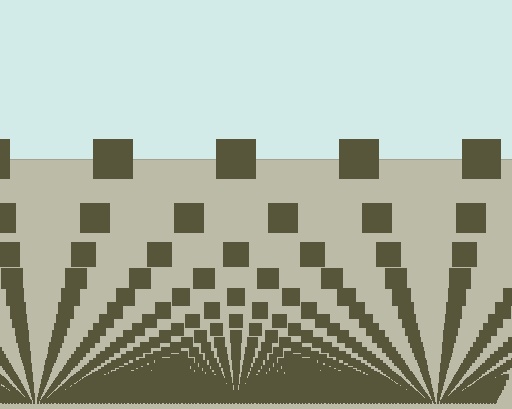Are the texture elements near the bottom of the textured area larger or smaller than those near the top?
Smaller. The gradient is inverted — elements near the bottom are smaller and denser.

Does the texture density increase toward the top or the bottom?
Density increases toward the bottom.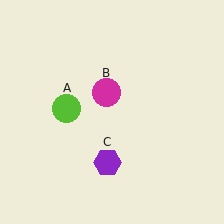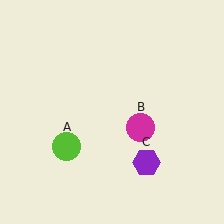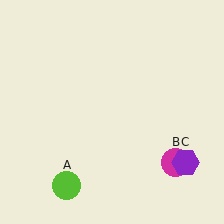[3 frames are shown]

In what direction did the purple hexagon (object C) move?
The purple hexagon (object C) moved right.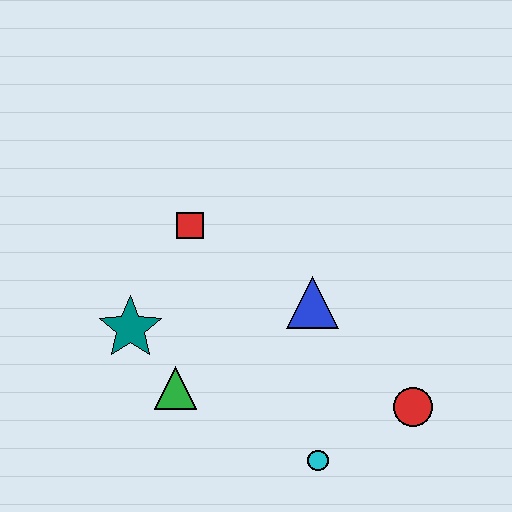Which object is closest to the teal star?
The green triangle is closest to the teal star.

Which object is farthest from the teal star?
The red circle is farthest from the teal star.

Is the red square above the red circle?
Yes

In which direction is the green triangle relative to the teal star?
The green triangle is below the teal star.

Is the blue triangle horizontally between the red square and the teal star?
No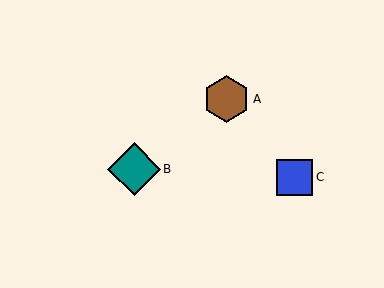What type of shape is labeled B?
Shape B is a teal diamond.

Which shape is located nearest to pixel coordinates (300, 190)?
The blue square (labeled C) at (294, 177) is nearest to that location.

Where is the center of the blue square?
The center of the blue square is at (294, 177).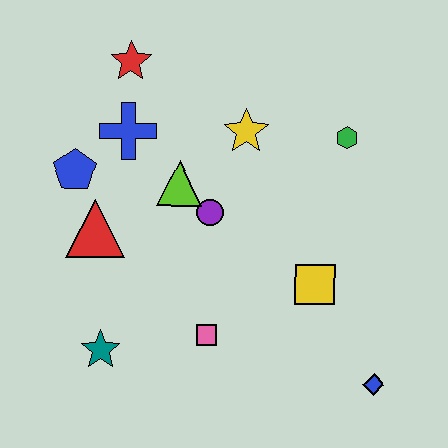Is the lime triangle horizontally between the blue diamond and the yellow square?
No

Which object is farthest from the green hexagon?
The teal star is farthest from the green hexagon.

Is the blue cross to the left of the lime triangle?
Yes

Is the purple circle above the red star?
No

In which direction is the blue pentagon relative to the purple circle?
The blue pentagon is to the left of the purple circle.